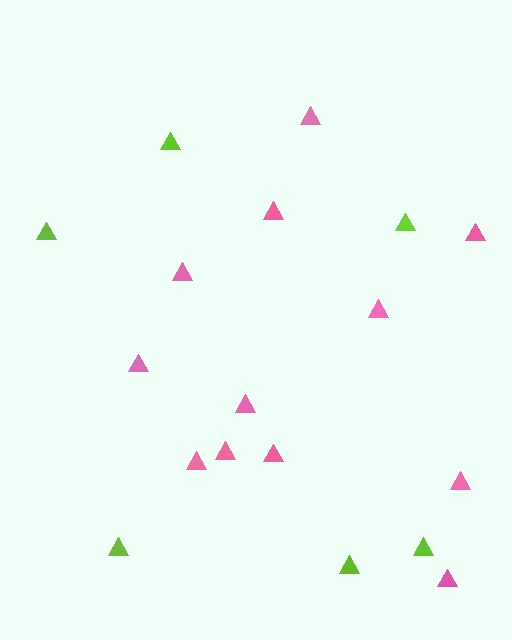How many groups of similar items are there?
There are 2 groups: one group of pink triangles (12) and one group of lime triangles (6).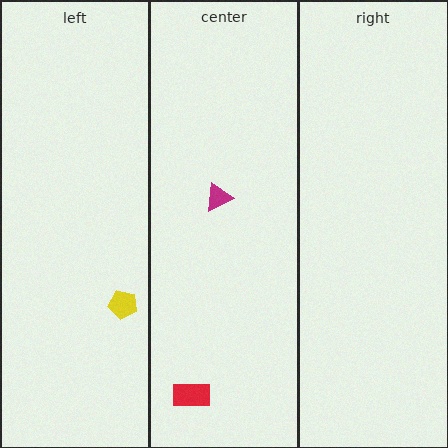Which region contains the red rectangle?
The center region.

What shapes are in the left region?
The yellow pentagon.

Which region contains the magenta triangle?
The center region.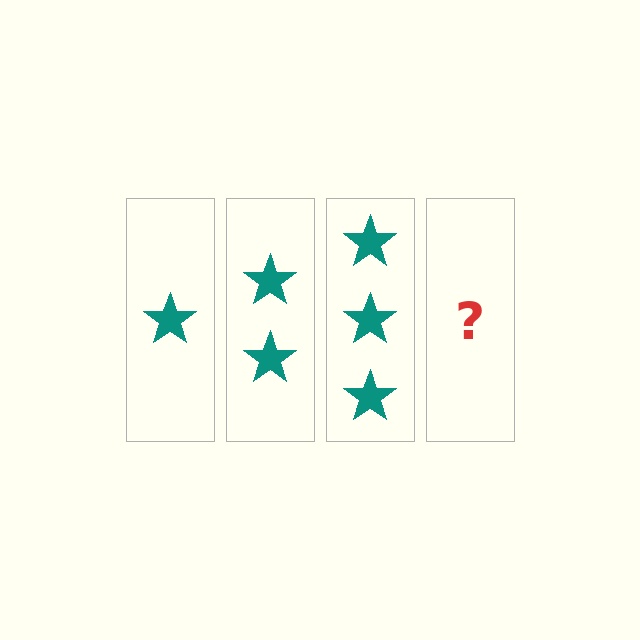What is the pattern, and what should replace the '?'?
The pattern is that each step adds one more star. The '?' should be 4 stars.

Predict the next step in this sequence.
The next step is 4 stars.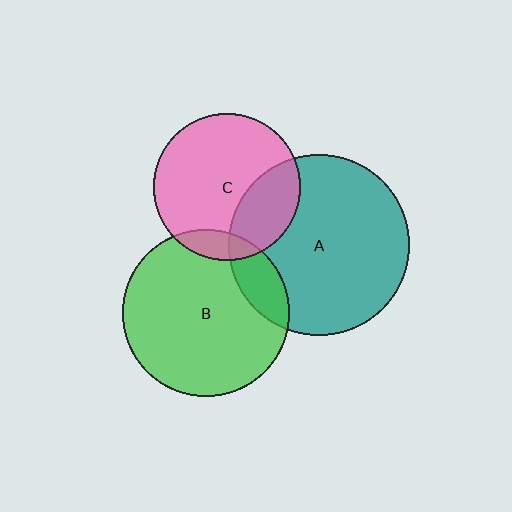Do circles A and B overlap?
Yes.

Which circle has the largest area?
Circle A (teal).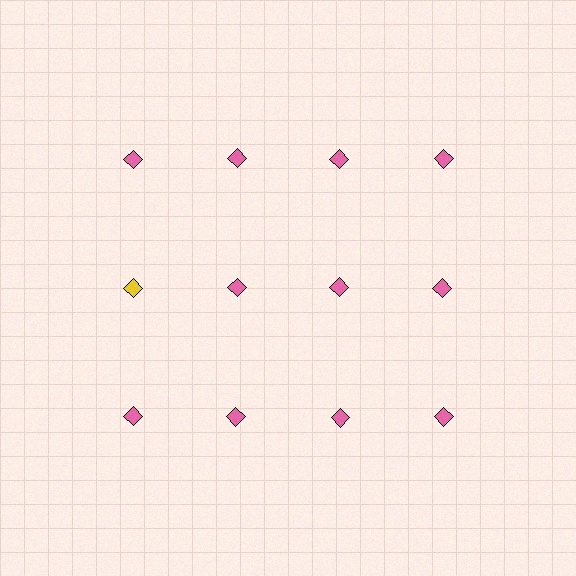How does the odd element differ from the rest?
It has a different color: yellow instead of pink.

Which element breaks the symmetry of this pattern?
The yellow diamond in the second row, leftmost column breaks the symmetry. All other shapes are pink diamonds.